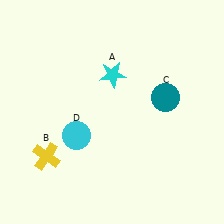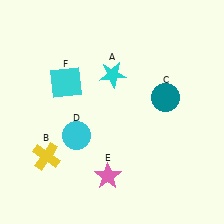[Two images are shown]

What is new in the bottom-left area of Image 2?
A pink star (E) was added in the bottom-left area of Image 2.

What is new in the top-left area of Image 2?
A cyan square (F) was added in the top-left area of Image 2.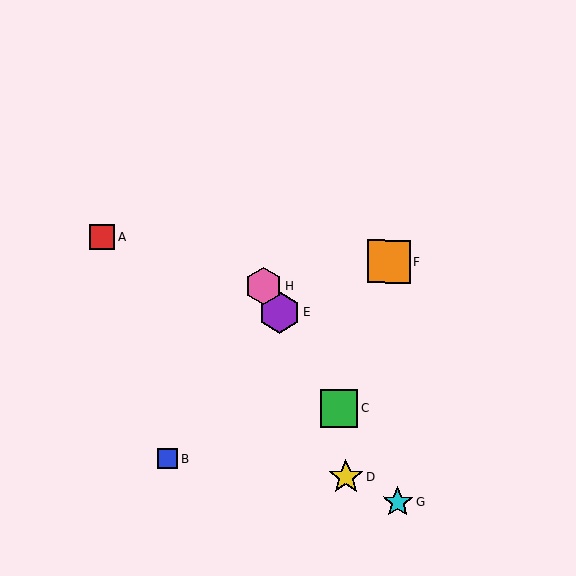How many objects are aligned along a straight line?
4 objects (C, E, G, H) are aligned along a straight line.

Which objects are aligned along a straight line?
Objects C, E, G, H are aligned along a straight line.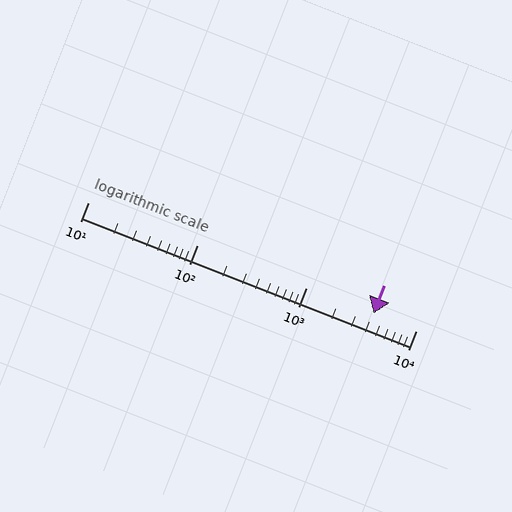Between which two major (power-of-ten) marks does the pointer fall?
The pointer is between 1000 and 10000.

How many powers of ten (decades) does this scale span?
The scale spans 3 decades, from 10 to 10000.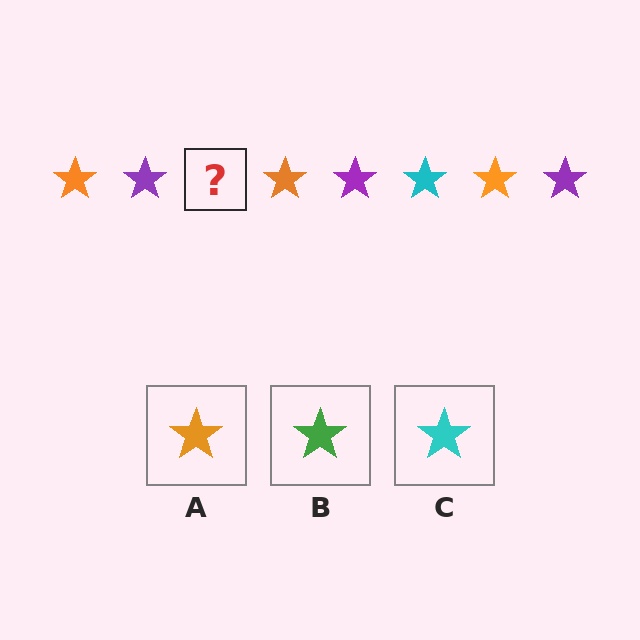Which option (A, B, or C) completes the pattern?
C.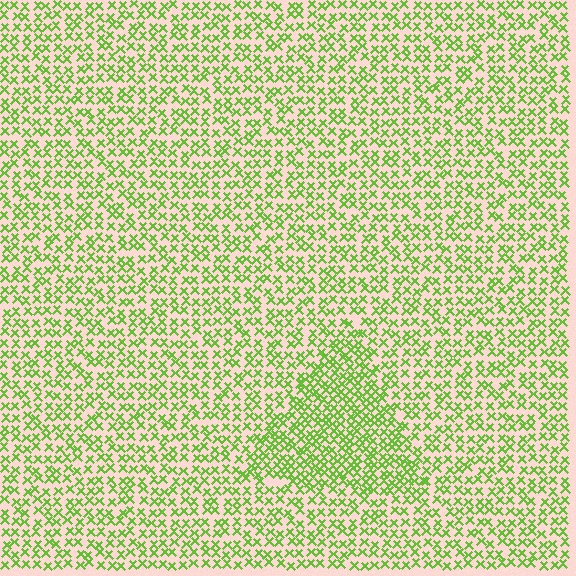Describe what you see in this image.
The image contains small lime elements arranged at two different densities. A triangle-shaped region is visible where the elements are more densely packed than the surrounding area.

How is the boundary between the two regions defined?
The boundary is defined by a change in element density (approximately 1.6x ratio). All elements are the same color, size, and shape.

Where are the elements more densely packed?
The elements are more densely packed inside the triangle boundary.